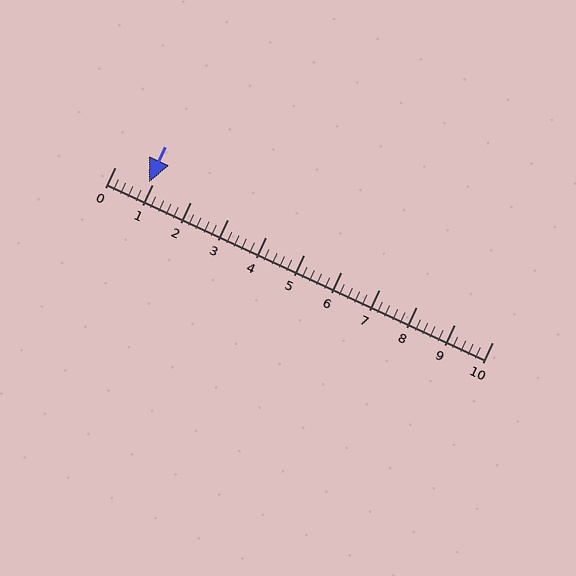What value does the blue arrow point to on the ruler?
The blue arrow points to approximately 0.9.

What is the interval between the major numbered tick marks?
The major tick marks are spaced 1 units apart.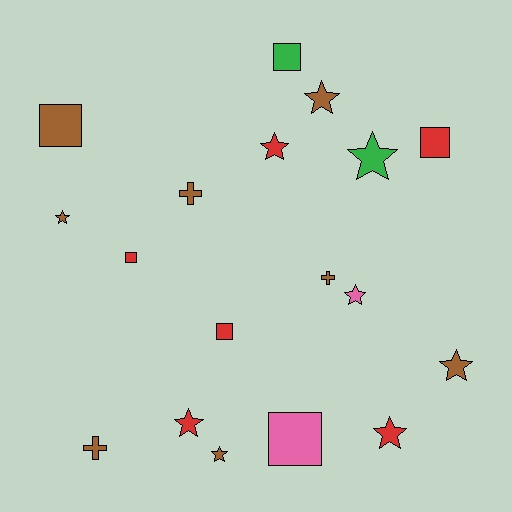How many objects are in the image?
There are 18 objects.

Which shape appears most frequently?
Star, with 9 objects.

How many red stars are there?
There are 3 red stars.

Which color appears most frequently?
Brown, with 8 objects.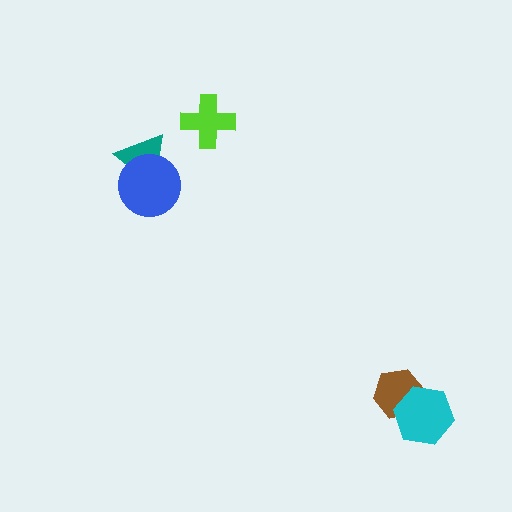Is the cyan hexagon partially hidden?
No, no other shape covers it.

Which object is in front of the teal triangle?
The blue circle is in front of the teal triangle.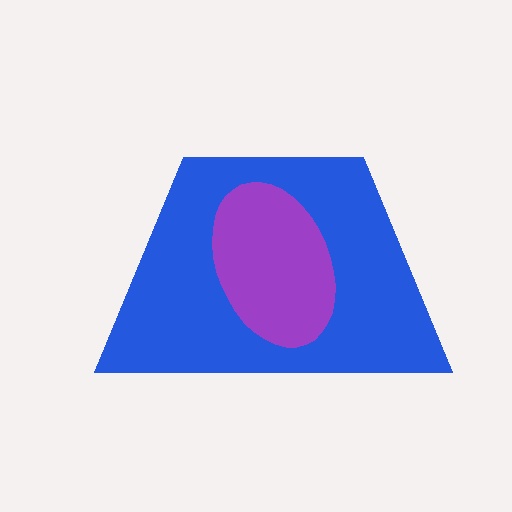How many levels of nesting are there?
2.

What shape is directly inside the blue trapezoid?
The purple ellipse.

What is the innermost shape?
The purple ellipse.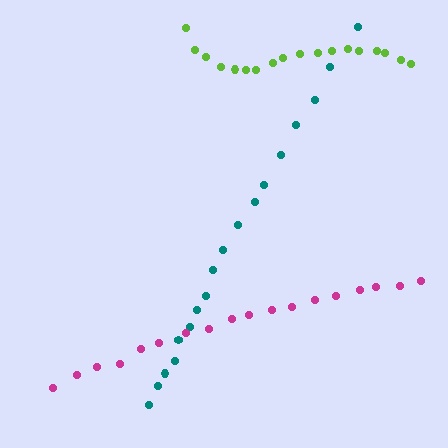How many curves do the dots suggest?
There are 3 distinct paths.